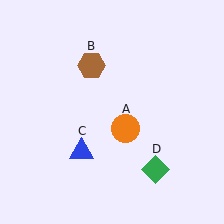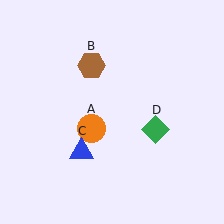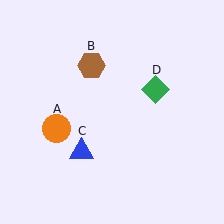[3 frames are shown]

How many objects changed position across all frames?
2 objects changed position: orange circle (object A), green diamond (object D).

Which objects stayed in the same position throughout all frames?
Brown hexagon (object B) and blue triangle (object C) remained stationary.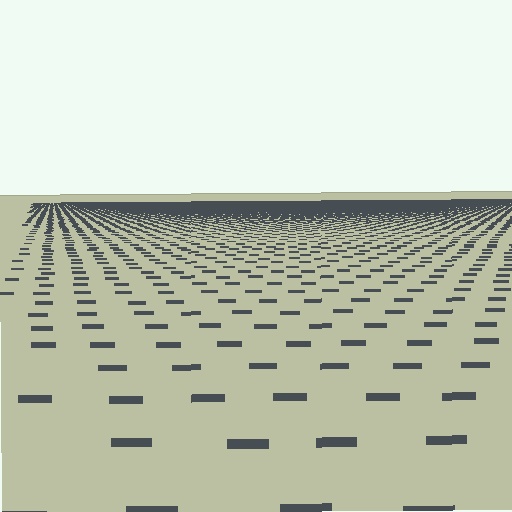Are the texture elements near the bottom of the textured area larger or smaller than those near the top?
Larger. Near the bottom, elements are closer to the viewer and appear at a bigger on-screen size.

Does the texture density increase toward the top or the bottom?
Density increases toward the top.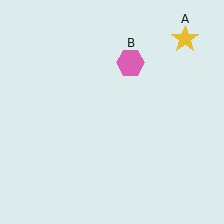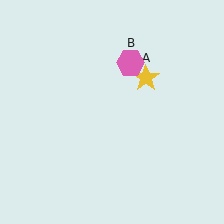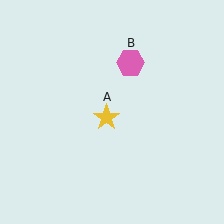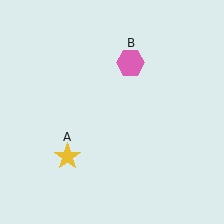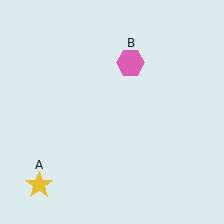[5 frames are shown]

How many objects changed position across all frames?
1 object changed position: yellow star (object A).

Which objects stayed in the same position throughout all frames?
Pink hexagon (object B) remained stationary.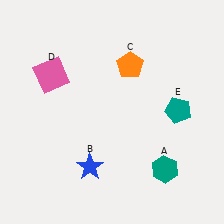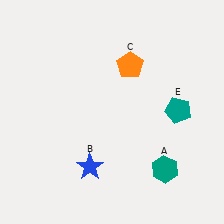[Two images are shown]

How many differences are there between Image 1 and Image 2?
There is 1 difference between the two images.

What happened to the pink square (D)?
The pink square (D) was removed in Image 2. It was in the top-left area of Image 1.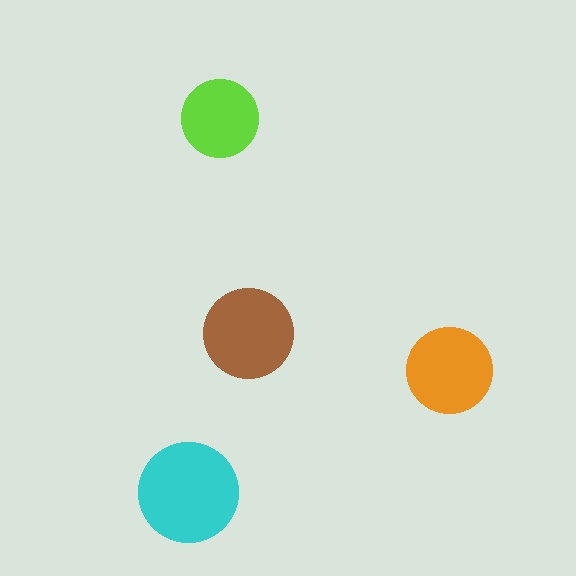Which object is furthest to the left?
The cyan circle is leftmost.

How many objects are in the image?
There are 4 objects in the image.